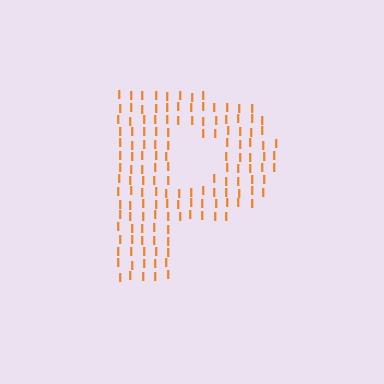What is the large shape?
The large shape is the letter P.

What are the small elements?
The small elements are letter I's.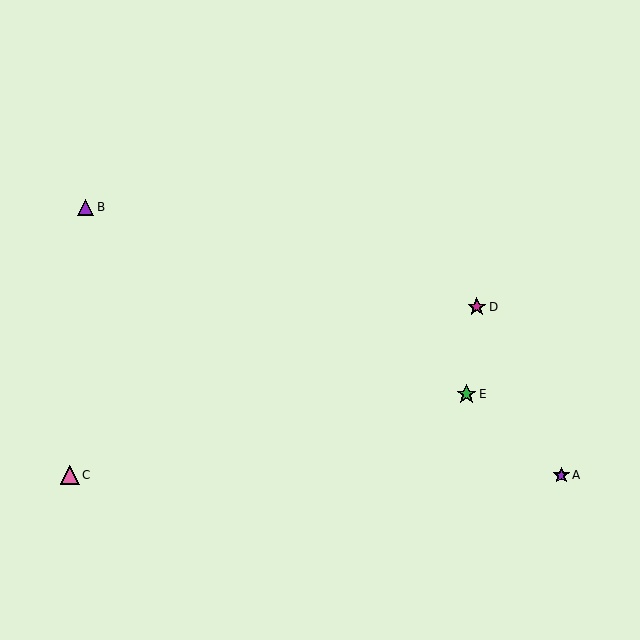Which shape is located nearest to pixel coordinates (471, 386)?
The green star (labeled E) at (466, 394) is nearest to that location.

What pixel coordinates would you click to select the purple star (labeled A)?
Click at (561, 475) to select the purple star A.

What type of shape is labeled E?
Shape E is a green star.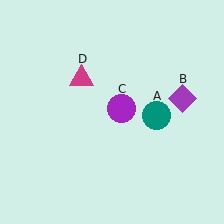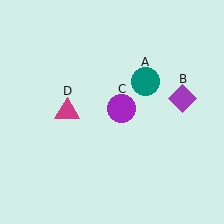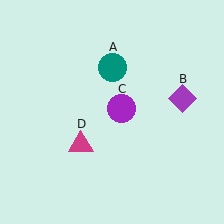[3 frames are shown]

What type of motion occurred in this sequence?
The teal circle (object A), magenta triangle (object D) rotated counterclockwise around the center of the scene.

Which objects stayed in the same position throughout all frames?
Purple diamond (object B) and purple circle (object C) remained stationary.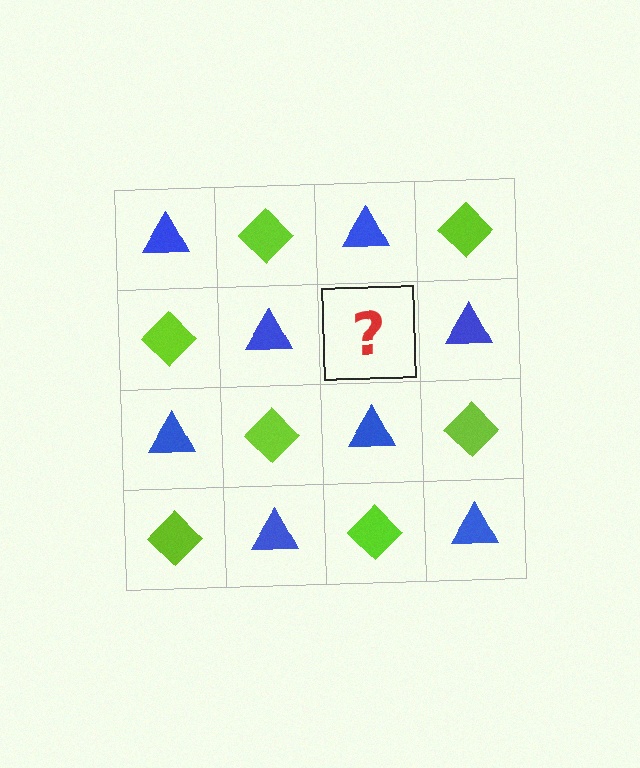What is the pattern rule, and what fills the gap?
The rule is that it alternates blue triangle and lime diamond in a checkerboard pattern. The gap should be filled with a lime diamond.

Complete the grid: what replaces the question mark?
The question mark should be replaced with a lime diamond.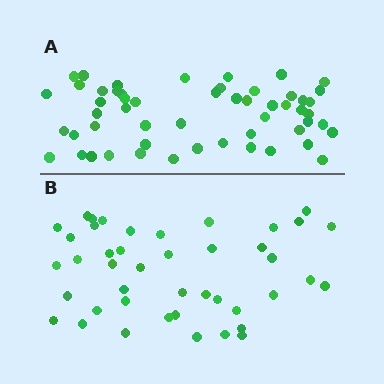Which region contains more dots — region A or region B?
Region A (the top region) has more dots.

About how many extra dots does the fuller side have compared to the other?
Region A has roughly 12 or so more dots than region B.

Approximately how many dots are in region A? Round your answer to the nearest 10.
About 50 dots. (The exact count is 54, which rounds to 50.)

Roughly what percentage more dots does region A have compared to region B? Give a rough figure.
About 25% more.